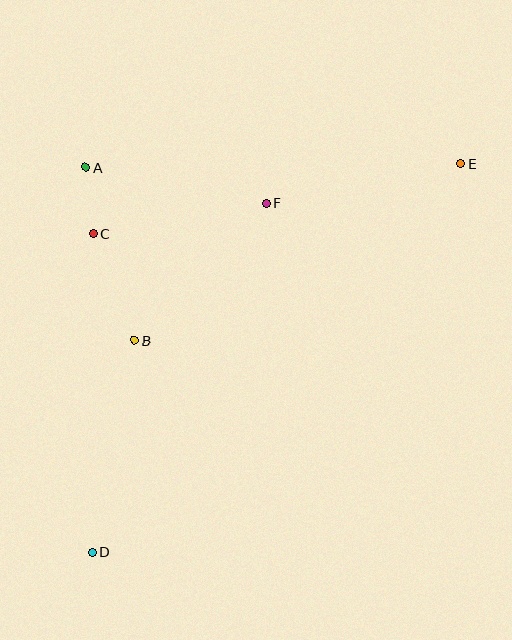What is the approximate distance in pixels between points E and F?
The distance between E and F is approximately 199 pixels.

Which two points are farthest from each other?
Points D and E are farthest from each other.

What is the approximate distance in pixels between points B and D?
The distance between B and D is approximately 216 pixels.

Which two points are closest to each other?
Points A and C are closest to each other.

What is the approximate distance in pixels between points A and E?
The distance between A and E is approximately 376 pixels.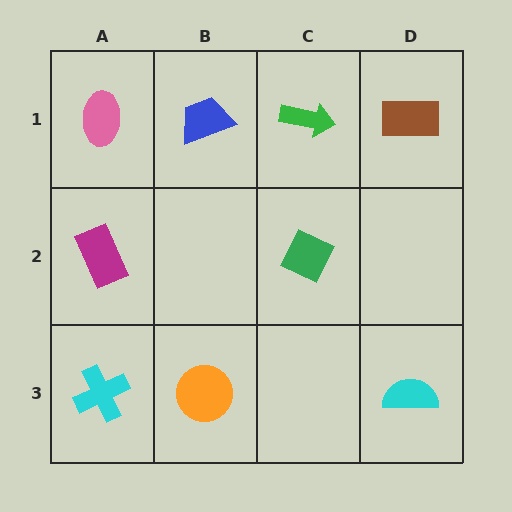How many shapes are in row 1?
4 shapes.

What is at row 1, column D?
A brown rectangle.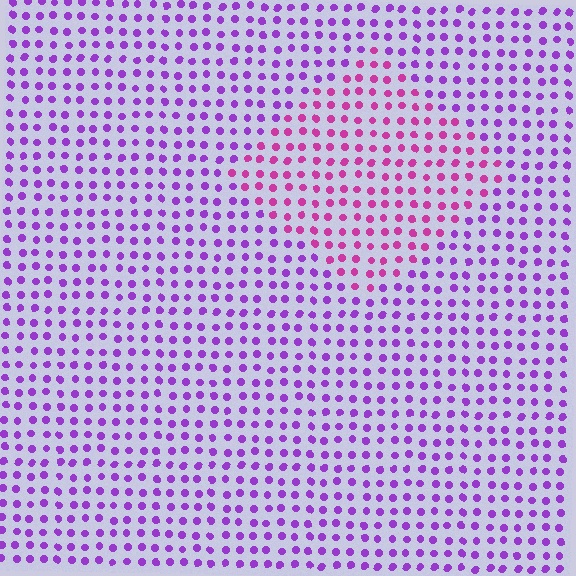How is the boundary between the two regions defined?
The boundary is defined purely by a slight shift in hue (about 38 degrees). Spacing, size, and orientation are identical on both sides.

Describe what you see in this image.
The image is filled with small purple elements in a uniform arrangement. A diamond-shaped region is visible where the elements are tinted to a slightly different hue, forming a subtle color boundary.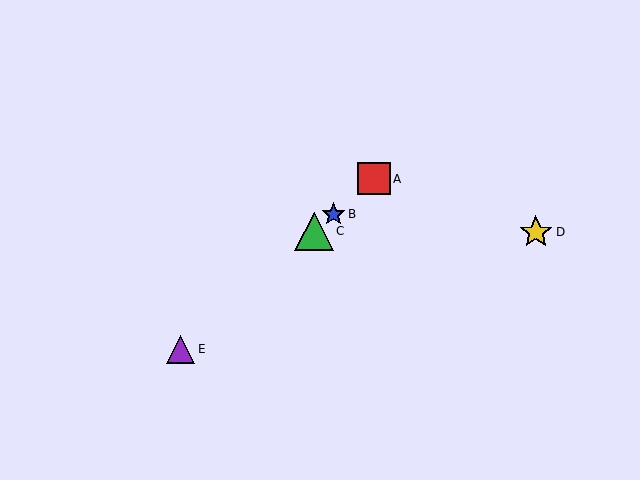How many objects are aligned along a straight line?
4 objects (A, B, C, E) are aligned along a straight line.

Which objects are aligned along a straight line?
Objects A, B, C, E are aligned along a straight line.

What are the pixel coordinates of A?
Object A is at (374, 179).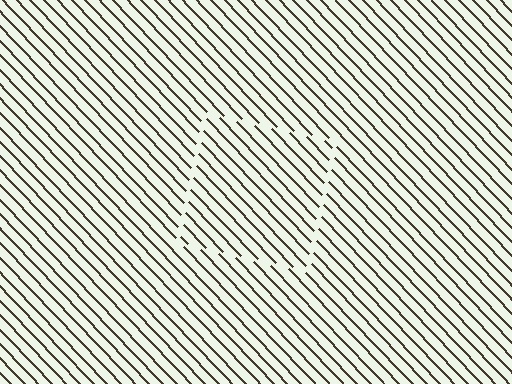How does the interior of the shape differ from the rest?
The interior of the shape contains the same grating, shifted by half a period — the contour is defined by the phase discontinuity where line-ends from the inner and outer gratings abut.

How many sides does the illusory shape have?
4 sides — the line-ends trace a square.